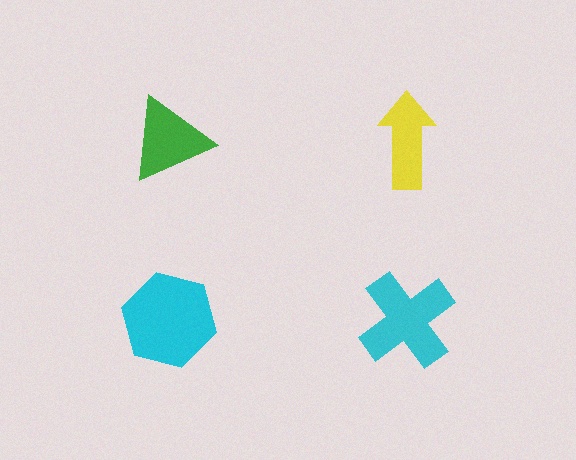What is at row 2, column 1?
A cyan hexagon.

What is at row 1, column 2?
A yellow arrow.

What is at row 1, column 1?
A green triangle.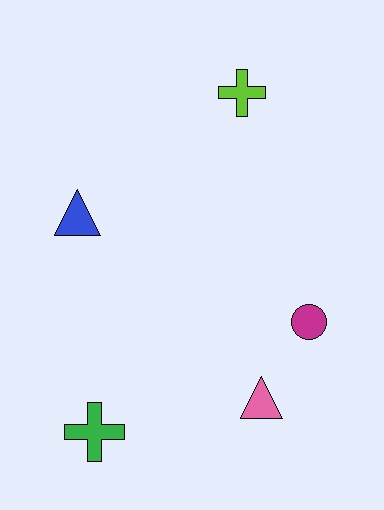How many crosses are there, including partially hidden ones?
There are 2 crosses.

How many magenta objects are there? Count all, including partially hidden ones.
There is 1 magenta object.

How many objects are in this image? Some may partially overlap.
There are 5 objects.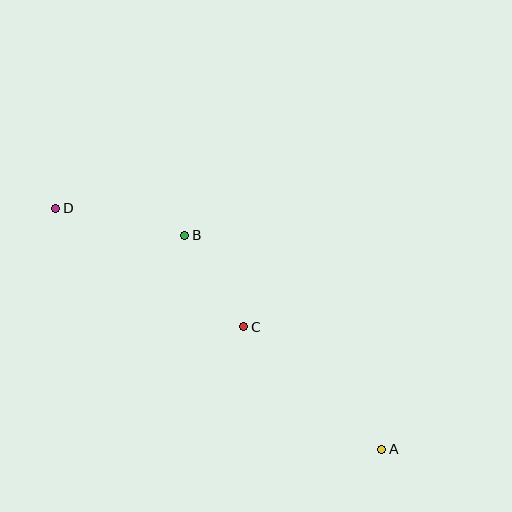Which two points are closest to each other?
Points B and C are closest to each other.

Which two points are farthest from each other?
Points A and D are farthest from each other.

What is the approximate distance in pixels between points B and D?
The distance between B and D is approximately 132 pixels.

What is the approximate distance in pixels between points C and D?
The distance between C and D is approximately 222 pixels.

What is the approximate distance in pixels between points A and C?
The distance between A and C is approximately 185 pixels.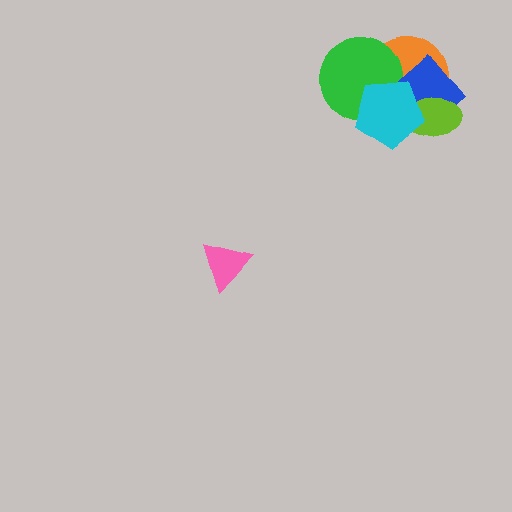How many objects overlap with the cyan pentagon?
4 objects overlap with the cyan pentagon.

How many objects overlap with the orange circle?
4 objects overlap with the orange circle.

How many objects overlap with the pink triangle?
0 objects overlap with the pink triangle.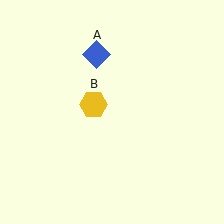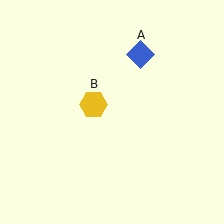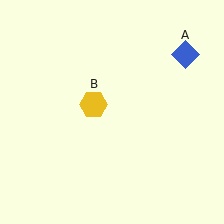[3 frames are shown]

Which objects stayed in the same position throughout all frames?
Yellow hexagon (object B) remained stationary.